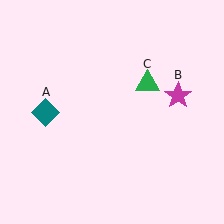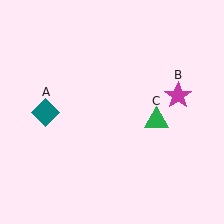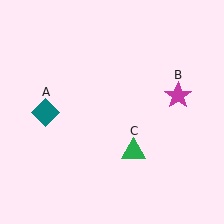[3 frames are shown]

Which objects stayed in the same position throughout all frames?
Teal diamond (object A) and magenta star (object B) remained stationary.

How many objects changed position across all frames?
1 object changed position: green triangle (object C).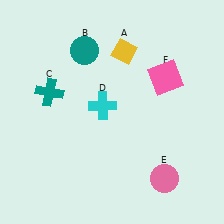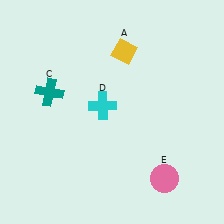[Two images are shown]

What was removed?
The teal circle (B), the pink square (F) were removed in Image 2.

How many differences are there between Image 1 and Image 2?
There are 2 differences between the two images.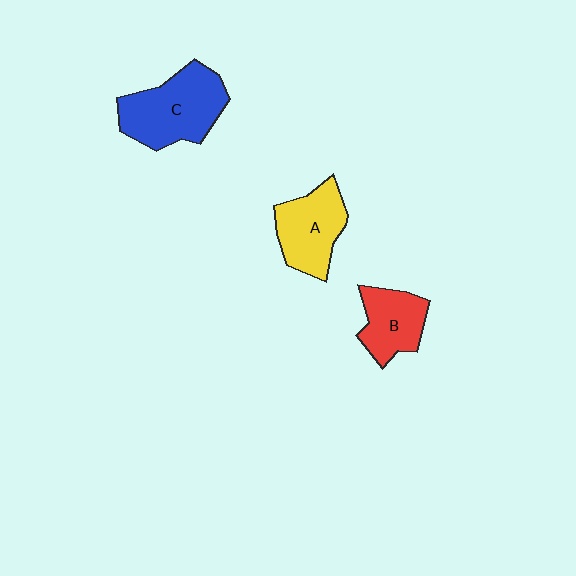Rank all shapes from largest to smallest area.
From largest to smallest: C (blue), A (yellow), B (red).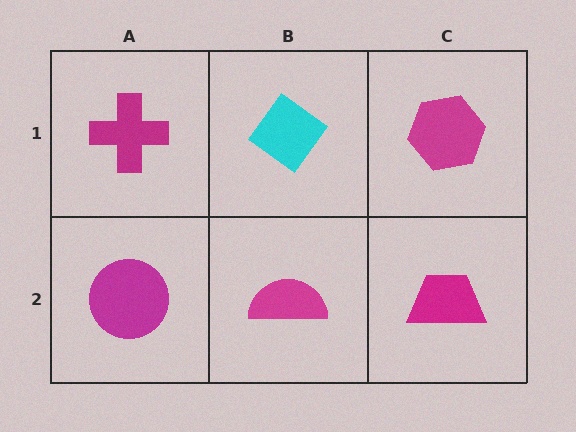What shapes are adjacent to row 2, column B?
A cyan diamond (row 1, column B), a magenta circle (row 2, column A), a magenta trapezoid (row 2, column C).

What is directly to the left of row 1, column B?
A magenta cross.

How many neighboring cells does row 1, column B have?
3.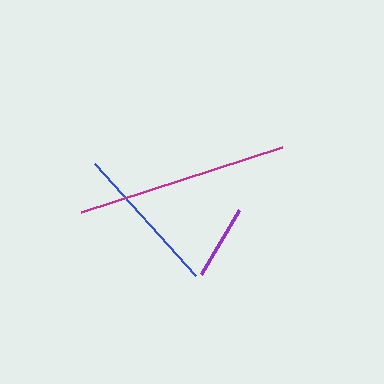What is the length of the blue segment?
The blue segment is approximately 151 pixels long.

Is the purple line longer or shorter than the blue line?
The blue line is longer than the purple line.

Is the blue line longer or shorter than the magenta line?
The magenta line is longer than the blue line.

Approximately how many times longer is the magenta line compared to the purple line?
The magenta line is approximately 2.8 times the length of the purple line.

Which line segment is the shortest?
The purple line is the shortest at approximately 75 pixels.